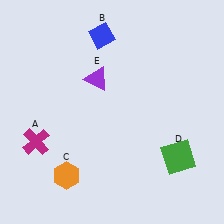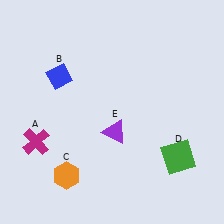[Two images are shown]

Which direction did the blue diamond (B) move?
The blue diamond (B) moved left.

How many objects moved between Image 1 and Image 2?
2 objects moved between the two images.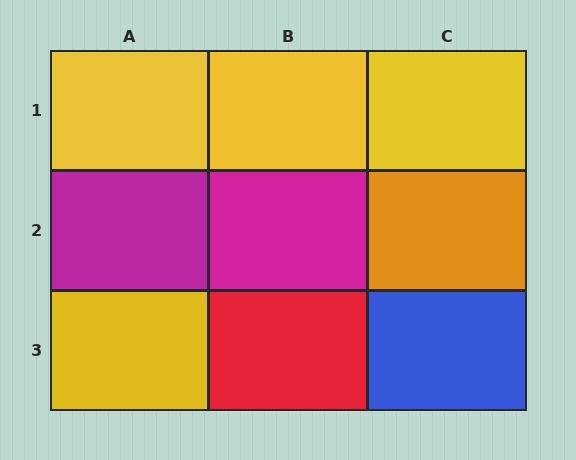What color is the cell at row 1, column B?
Yellow.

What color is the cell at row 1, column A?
Yellow.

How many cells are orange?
1 cell is orange.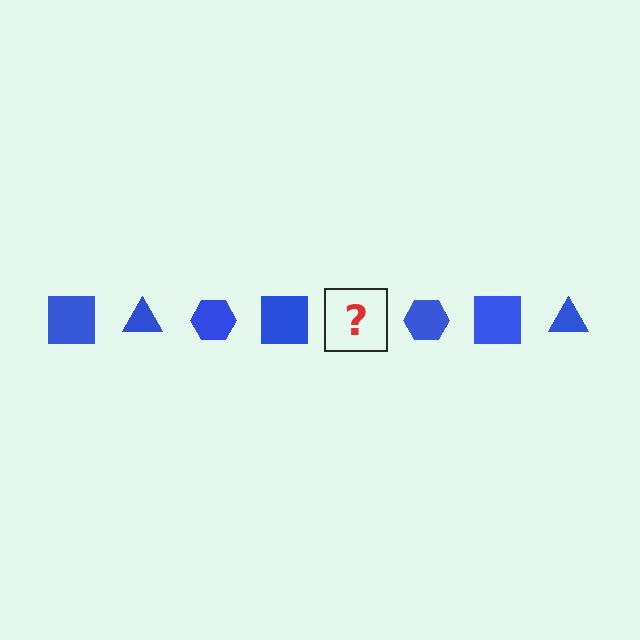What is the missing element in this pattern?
The missing element is a blue triangle.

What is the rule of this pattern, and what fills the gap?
The rule is that the pattern cycles through square, triangle, hexagon shapes in blue. The gap should be filled with a blue triangle.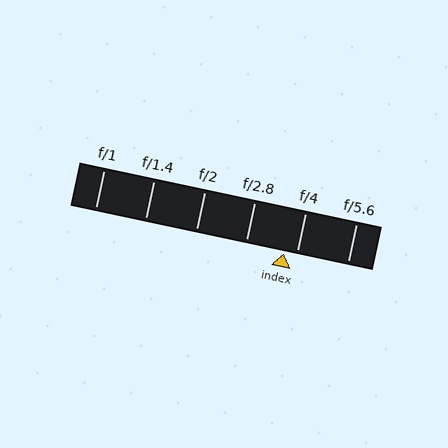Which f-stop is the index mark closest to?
The index mark is closest to f/4.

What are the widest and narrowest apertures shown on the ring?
The widest aperture shown is f/1 and the narrowest is f/5.6.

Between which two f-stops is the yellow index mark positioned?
The index mark is between f/2.8 and f/4.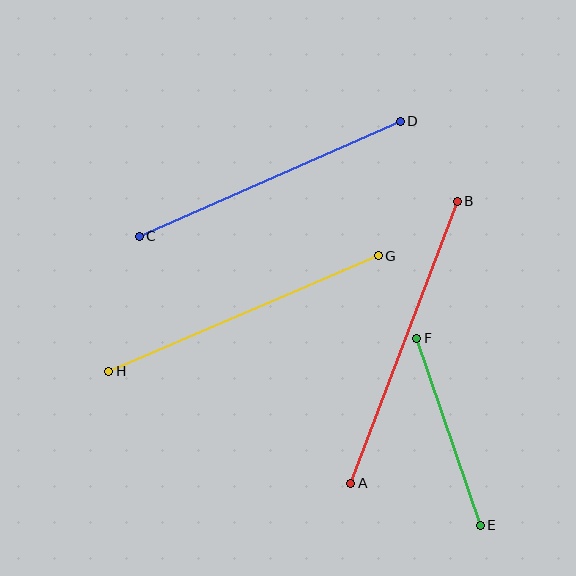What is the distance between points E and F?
The distance is approximately 198 pixels.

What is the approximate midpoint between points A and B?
The midpoint is at approximately (404, 342) pixels.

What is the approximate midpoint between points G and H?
The midpoint is at approximately (244, 314) pixels.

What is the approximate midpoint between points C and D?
The midpoint is at approximately (270, 179) pixels.